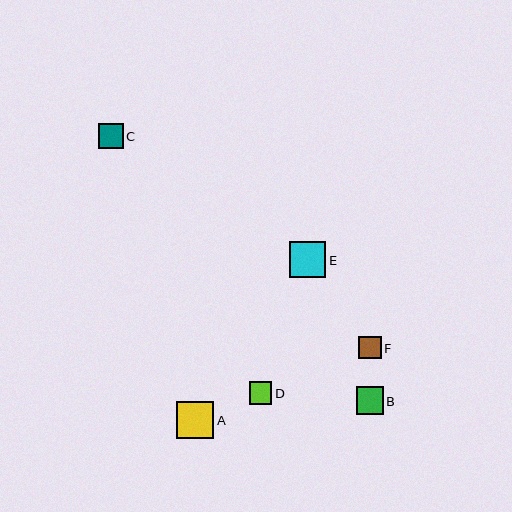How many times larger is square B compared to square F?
Square B is approximately 1.2 times the size of square F.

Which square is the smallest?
Square D is the smallest with a size of approximately 22 pixels.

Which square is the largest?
Square A is the largest with a size of approximately 38 pixels.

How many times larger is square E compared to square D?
Square E is approximately 1.6 times the size of square D.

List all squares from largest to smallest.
From largest to smallest: A, E, B, C, F, D.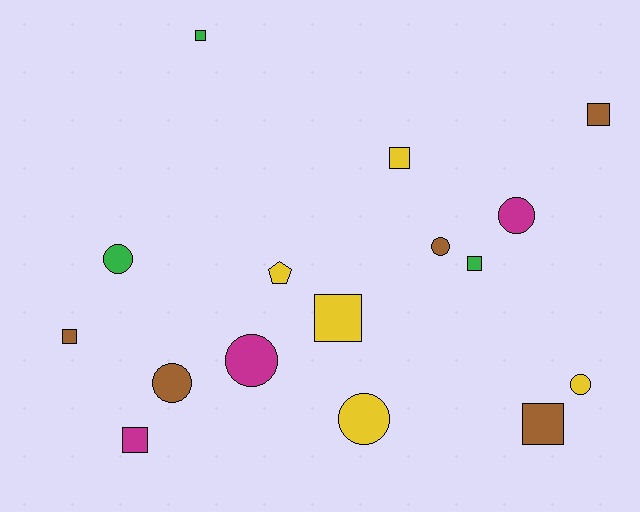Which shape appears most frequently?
Square, with 8 objects.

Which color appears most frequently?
Yellow, with 5 objects.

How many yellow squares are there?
There are 2 yellow squares.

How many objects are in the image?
There are 16 objects.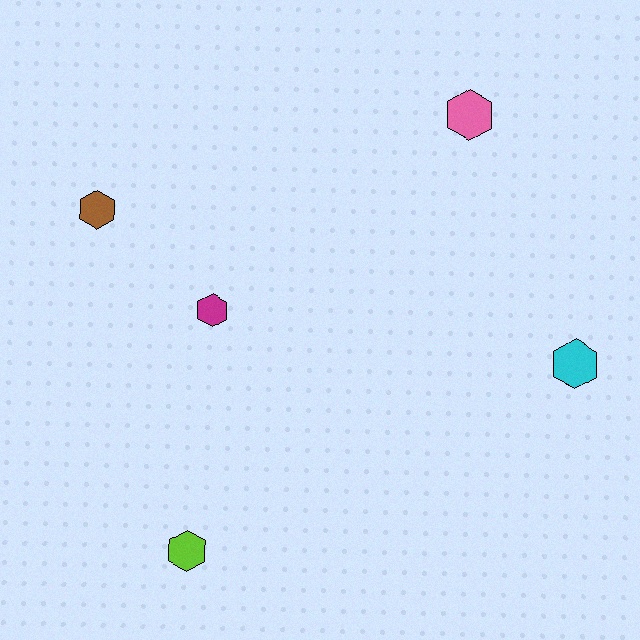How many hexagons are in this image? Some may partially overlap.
There are 5 hexagons.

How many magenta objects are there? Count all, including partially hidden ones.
There is 1 magenta object.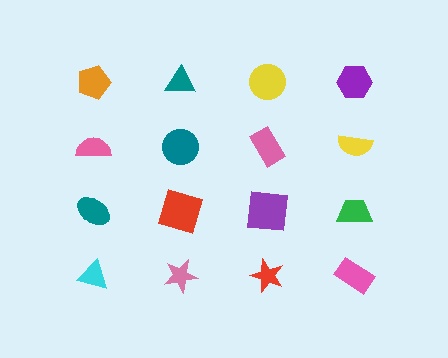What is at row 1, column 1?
An orange pentagon.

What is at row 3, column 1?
A teal ellipse.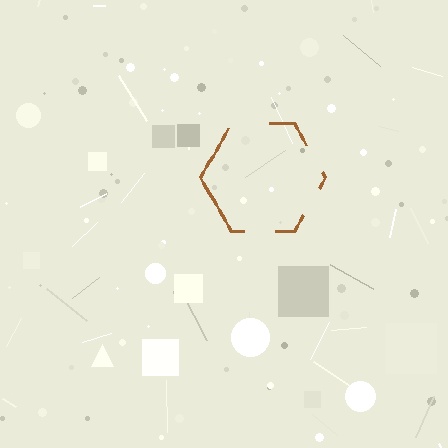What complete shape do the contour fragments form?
The contour fragments form a hexagon.